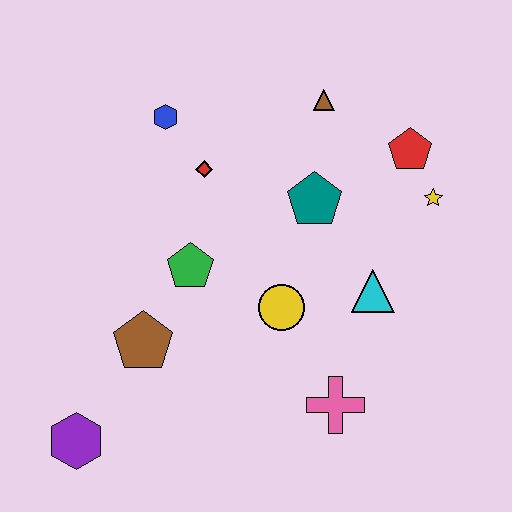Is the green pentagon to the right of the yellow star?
No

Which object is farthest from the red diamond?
The purple hexagon is farthest from the red diamond.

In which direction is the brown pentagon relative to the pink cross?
The brown pentagon is to the left of the pink cross.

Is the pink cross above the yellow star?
No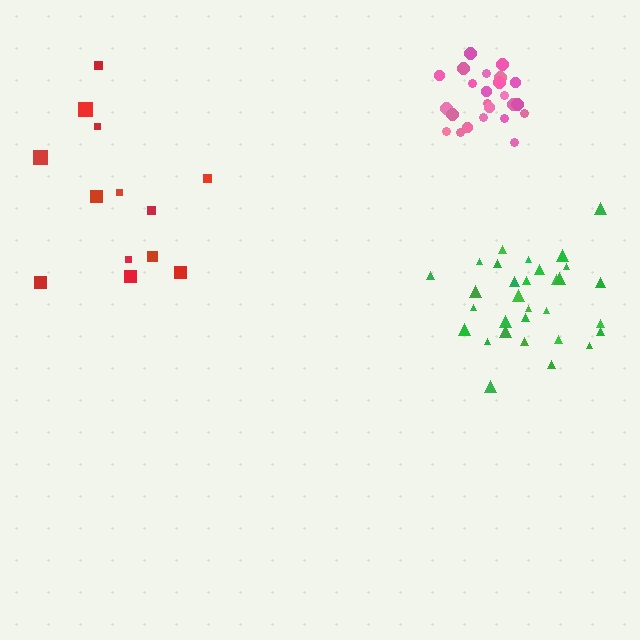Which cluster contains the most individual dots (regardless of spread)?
Green (31).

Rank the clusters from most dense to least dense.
pink, green, red.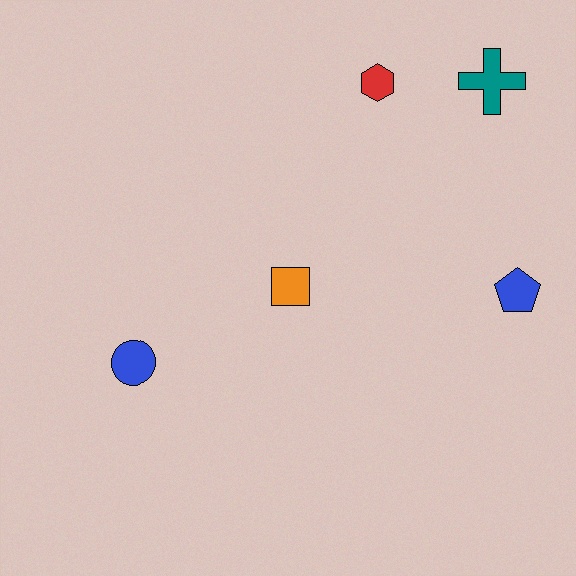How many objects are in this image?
There are 5 objects.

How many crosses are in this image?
There is 1 cross.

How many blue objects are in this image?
There are 2 blue objects.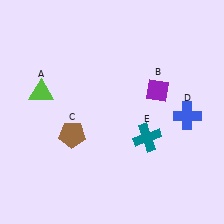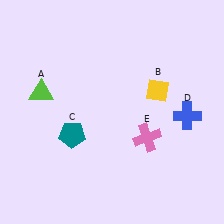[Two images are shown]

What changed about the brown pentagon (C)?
In Image 1, C is brown. In Image 2, it changed to teal.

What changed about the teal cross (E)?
In Image 1, E is teal. In Image 2, it changed to pink.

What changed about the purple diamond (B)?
In Image 1, B is purple. In Image 2, it changed to yellow.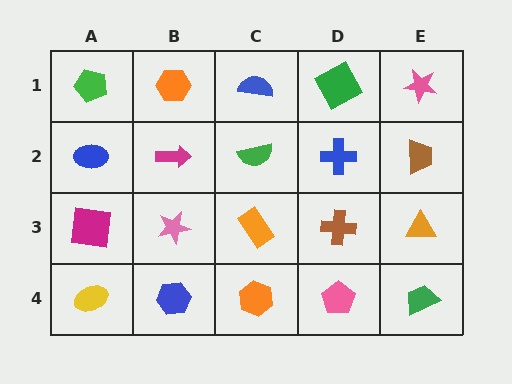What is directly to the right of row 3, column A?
A pink star.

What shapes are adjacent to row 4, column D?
A brown cross (row 3, column D), an orange hexagon (row 4, column C), a green trapezoid (row 4, column E).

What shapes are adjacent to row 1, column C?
A green semicircle (row 2, column C), an orange hexagon (row 1, column B), a green square (row 1, column D).